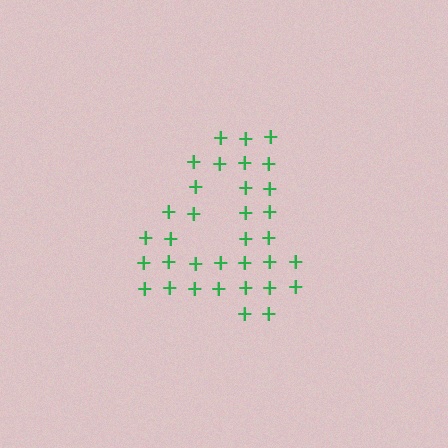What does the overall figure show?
The overall figure shows the digit 4.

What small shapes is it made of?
It is made of small plus signs.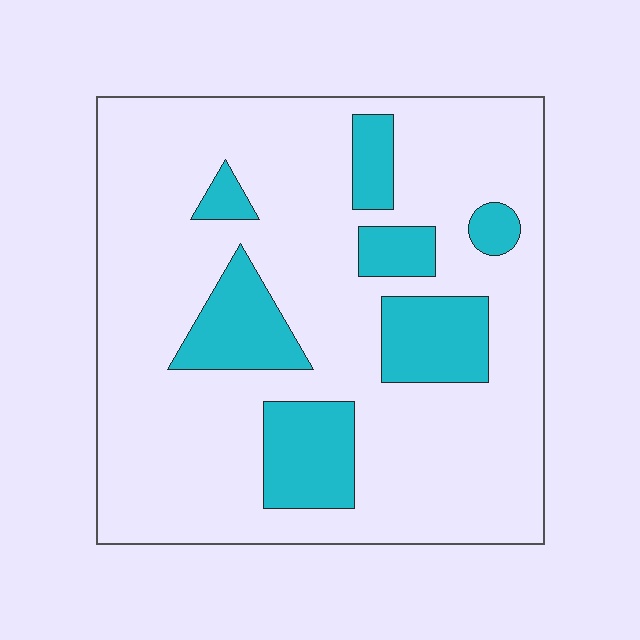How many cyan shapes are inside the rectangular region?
7.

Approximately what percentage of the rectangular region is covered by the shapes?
Approximately 20%.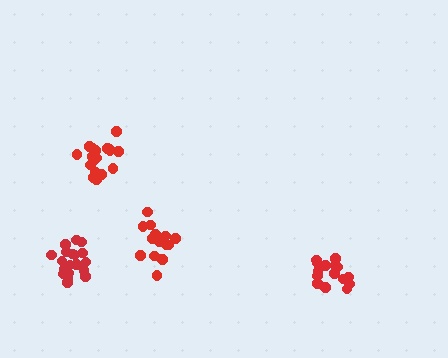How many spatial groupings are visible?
There are 4 spatial groupings.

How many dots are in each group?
Group 1: 19 dots, Group 2: 16 dots, Group 3: 19 dots, Group 4: 14 dots (68 total).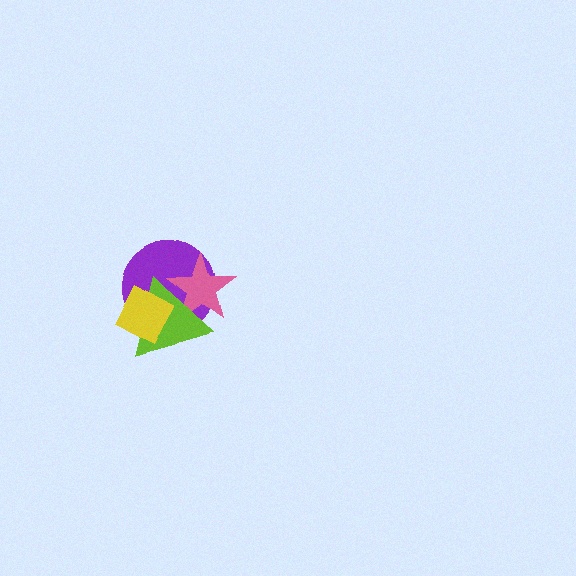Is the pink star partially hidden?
Yes, it is partially covered by another shape.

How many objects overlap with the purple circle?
3 objects overlap with the purple circle.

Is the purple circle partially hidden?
Yes, it is partially covered by another shape.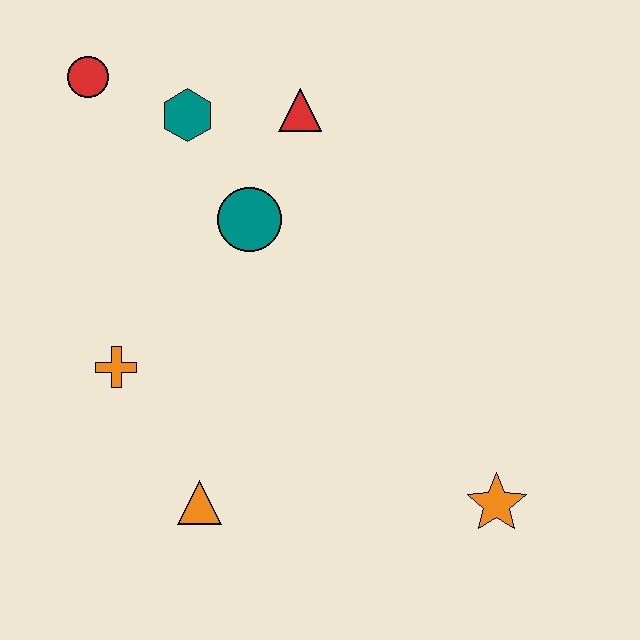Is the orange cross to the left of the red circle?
No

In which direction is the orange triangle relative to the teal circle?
The orange triangle is below the teal circle.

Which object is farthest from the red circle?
The orange star is farthest from the red circle.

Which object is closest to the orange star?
The orange triangle is closest to the orange star.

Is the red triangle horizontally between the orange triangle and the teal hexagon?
No